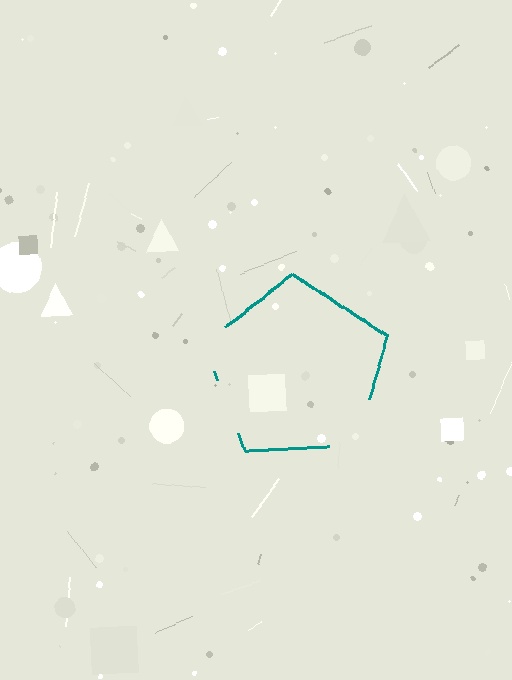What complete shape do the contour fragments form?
The contour fragments form a pentagon.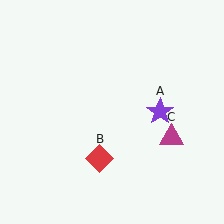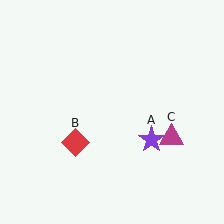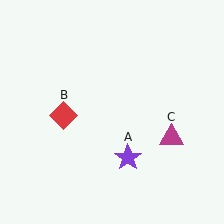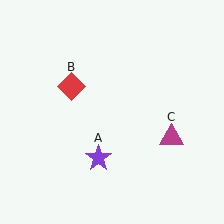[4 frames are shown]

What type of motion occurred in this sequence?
The purple star (object A), red diamond (object B) rotated clockwise around the center of the scene.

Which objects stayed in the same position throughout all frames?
Magenta triangle (object C) remained stationary.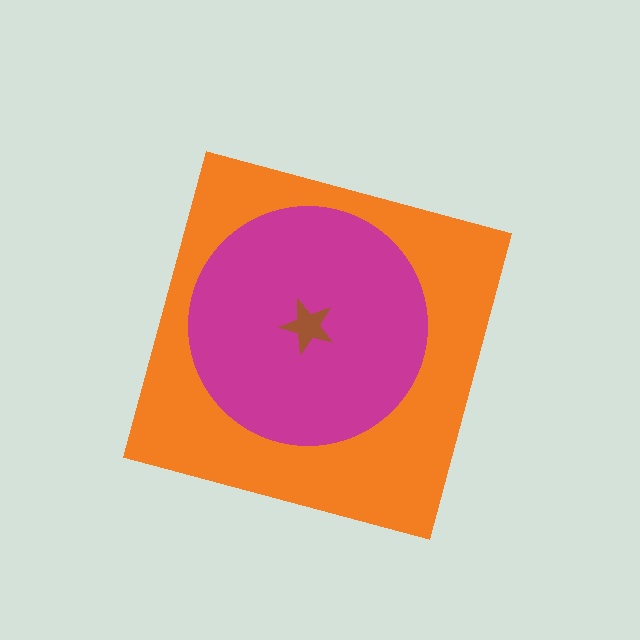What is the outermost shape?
The orange diamond.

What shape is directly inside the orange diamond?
The magenta circle.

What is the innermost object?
The brown star.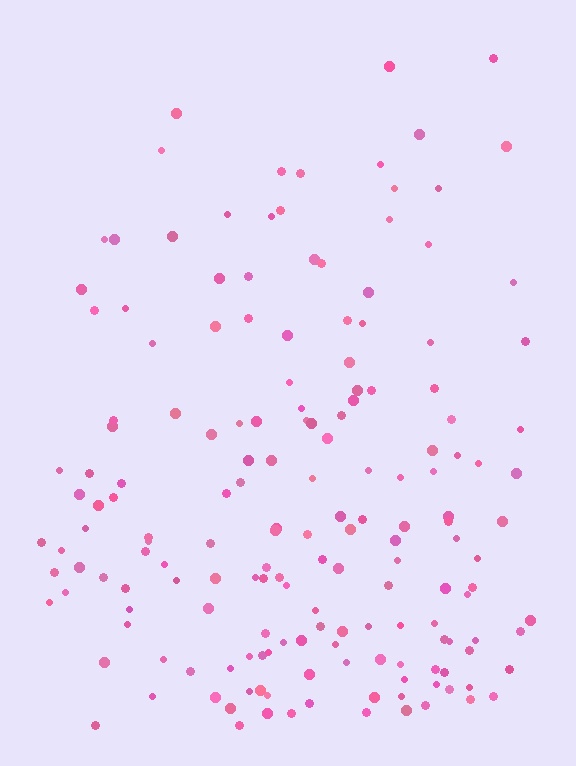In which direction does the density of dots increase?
From top to bottom, with the bottom side densest.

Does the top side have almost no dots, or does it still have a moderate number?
Still a moderate number, just noticeably fewer than the bottom.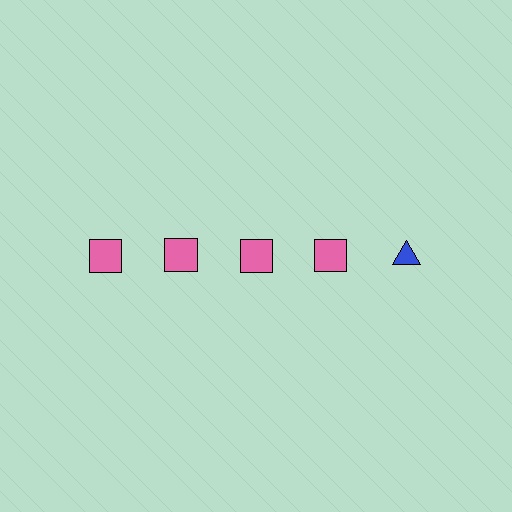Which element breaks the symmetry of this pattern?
The blue triangle in the top row, rightmost column breaks the symmetry. All other shapes are pink squares.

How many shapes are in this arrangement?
There are 5 shapes arranged in a grid pattern.